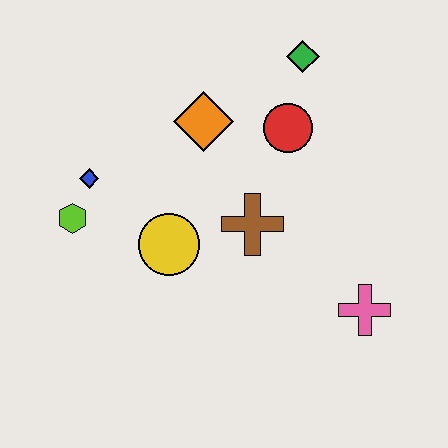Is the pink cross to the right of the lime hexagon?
Yes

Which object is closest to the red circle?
The green diamond is closest to the red circle.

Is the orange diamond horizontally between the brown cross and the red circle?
No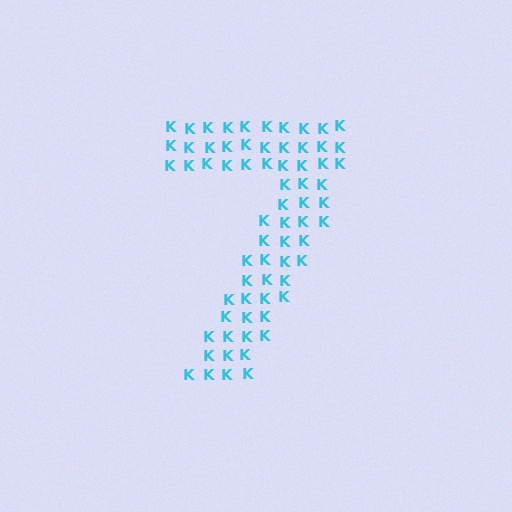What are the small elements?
The small elements are letter K's.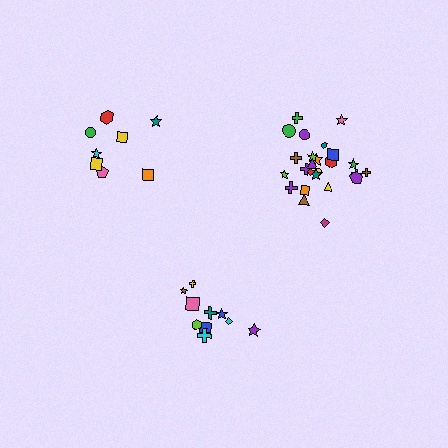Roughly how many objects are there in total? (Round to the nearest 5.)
Roughly 45 objects in total.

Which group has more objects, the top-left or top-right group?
The top-right group.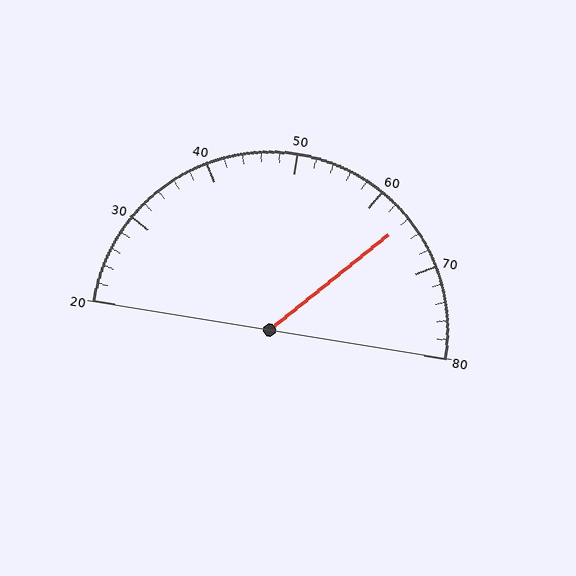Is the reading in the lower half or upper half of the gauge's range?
The reading is in the upper half of the range (20 to 80).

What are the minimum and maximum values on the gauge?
The gauge ranges from 20 to 80.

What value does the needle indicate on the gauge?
The needle indicates approximately 64.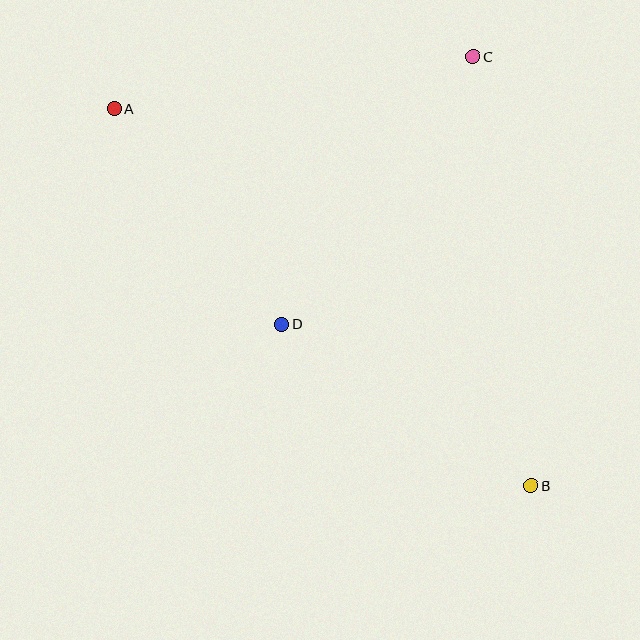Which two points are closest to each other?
Points A and D are closest to each other.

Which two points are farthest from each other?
Points A and B are farthest from each other.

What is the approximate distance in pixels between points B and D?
The distance between B and D is approximately 297 pixels.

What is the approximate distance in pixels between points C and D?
The distance between C and D is approximately 329 pixels.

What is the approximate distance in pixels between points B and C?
The distance between B and C is approximately 433 pixels.